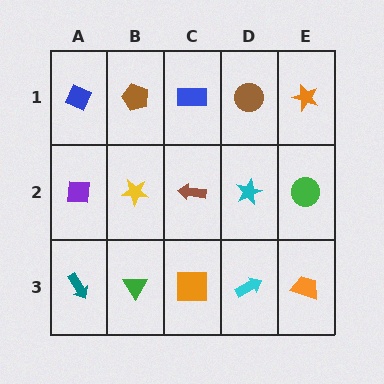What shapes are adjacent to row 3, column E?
A green circle (row 2, column E), a cyan arrow (row 3, column D).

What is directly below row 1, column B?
A yellow star.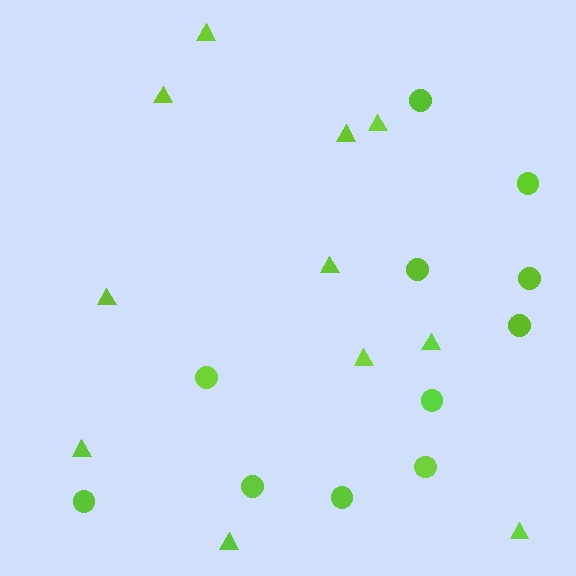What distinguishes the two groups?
There are 2 groups: one group of triangles (11) and one group of circles (11).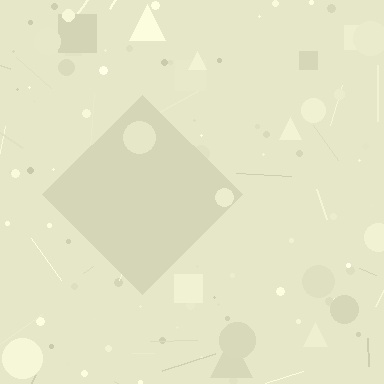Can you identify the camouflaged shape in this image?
The camouflaged shape is a diamond.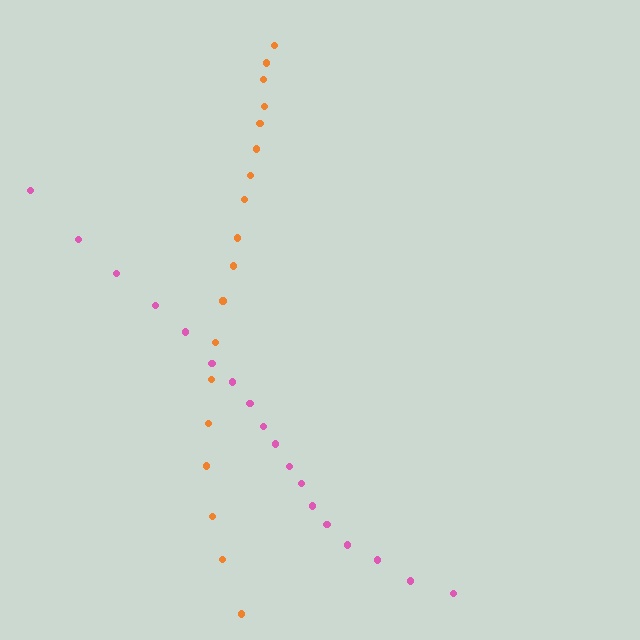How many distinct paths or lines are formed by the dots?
There are 2 distinct paths.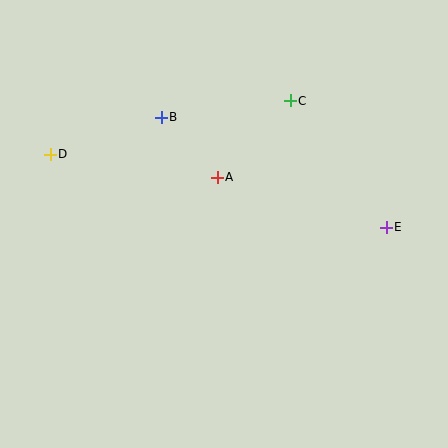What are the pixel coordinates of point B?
Point B is at (161, 117).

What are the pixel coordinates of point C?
Point C is at (290, 101).